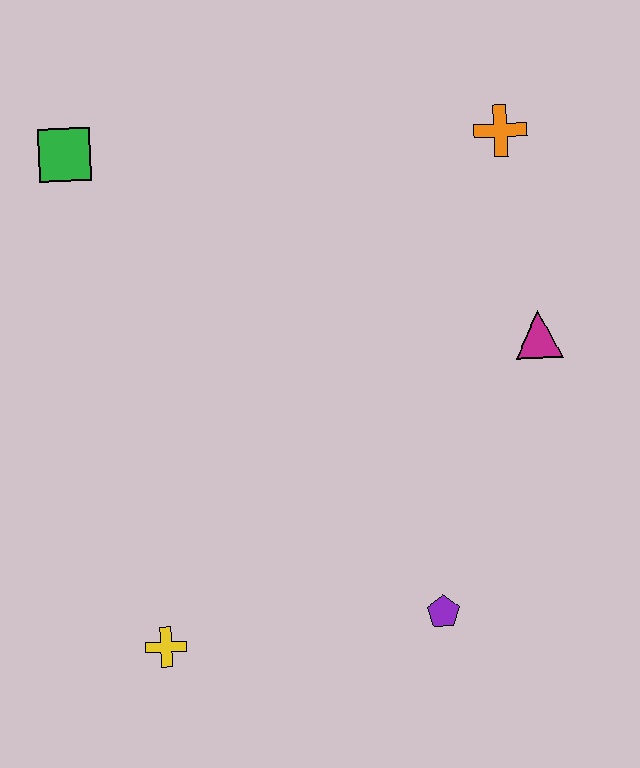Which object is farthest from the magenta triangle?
The green square is farthest from the magenta triangle.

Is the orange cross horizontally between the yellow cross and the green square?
No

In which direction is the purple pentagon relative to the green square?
The purple pentagon is below the green square.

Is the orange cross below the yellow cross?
No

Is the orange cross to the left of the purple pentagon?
No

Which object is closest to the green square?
The orange cross is closest to the green square.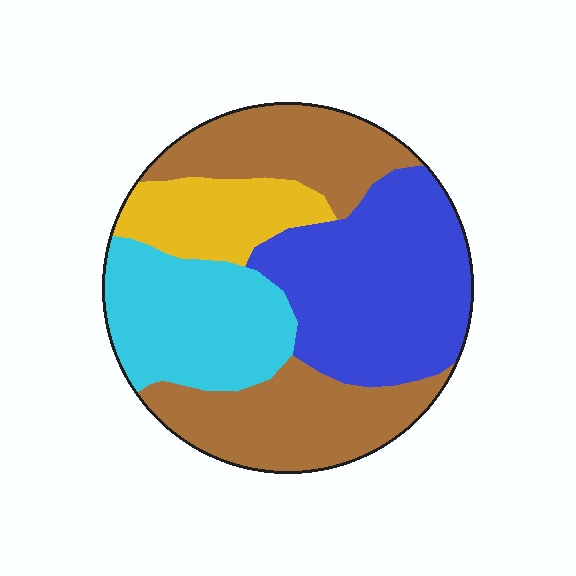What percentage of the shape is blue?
Blue covers roughly 30% of the shape.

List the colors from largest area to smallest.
From largest to smallest: brown, blue, cyan, yellow.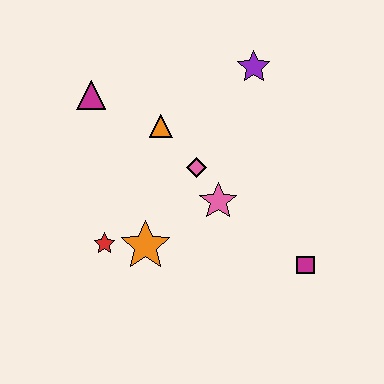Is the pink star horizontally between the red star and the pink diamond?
No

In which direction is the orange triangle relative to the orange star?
The orange triangle is above the orange star.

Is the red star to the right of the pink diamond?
No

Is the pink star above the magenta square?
Yes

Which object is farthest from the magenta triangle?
The magenta square is farthest from the magenta triangle.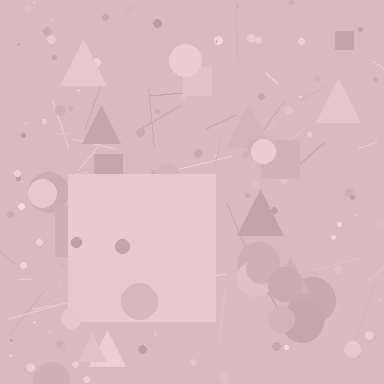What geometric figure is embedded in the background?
A square is embedded in the background.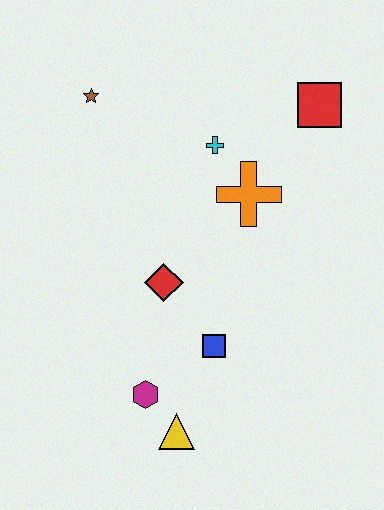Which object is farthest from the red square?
The yellow triangle is farthest from the red square.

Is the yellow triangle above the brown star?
No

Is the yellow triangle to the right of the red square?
No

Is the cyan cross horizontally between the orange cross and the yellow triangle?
Yes